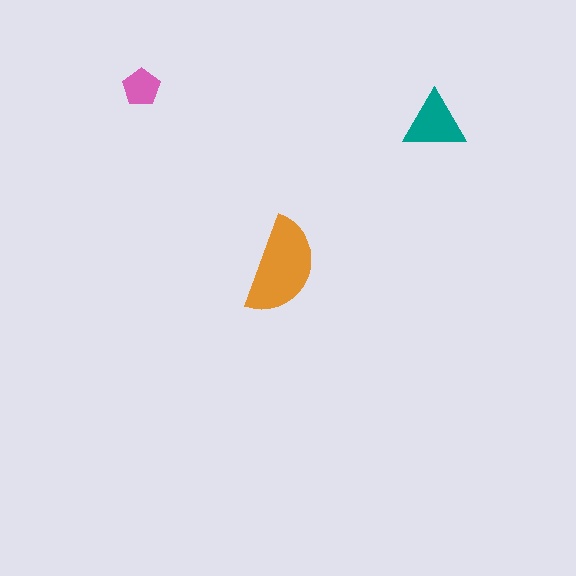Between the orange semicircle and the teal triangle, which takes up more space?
The orange semicircle.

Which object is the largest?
The orange semicircle.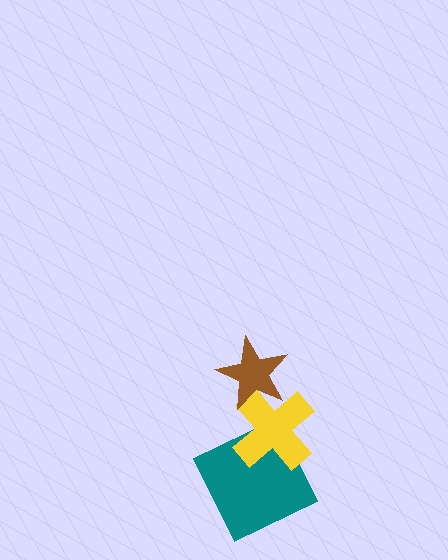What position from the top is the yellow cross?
The yellow cross is 2nd from the top.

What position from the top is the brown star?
The brown star is 1st from the top.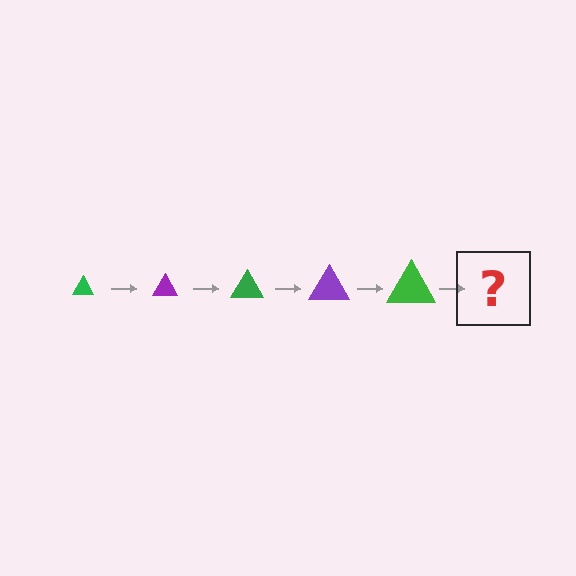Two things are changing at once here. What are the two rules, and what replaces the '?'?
The two rules are that the triangle grows larger each step and the color cycles through green and purple. The '?' should be a purple triangle, larger than the previous one.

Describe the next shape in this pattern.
It should be a purple triangle, larger than the previous one.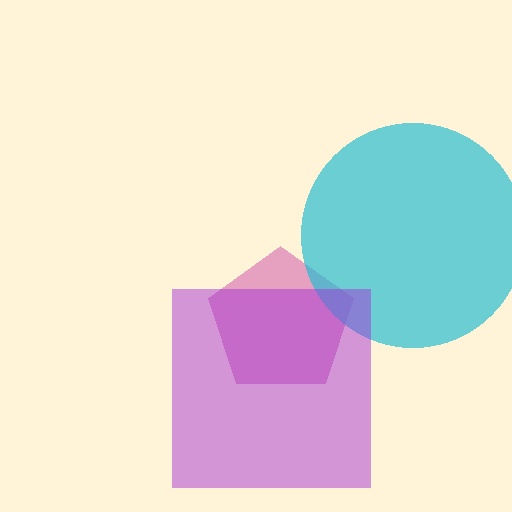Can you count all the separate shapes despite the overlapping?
Yes, there are 3 separate shapes.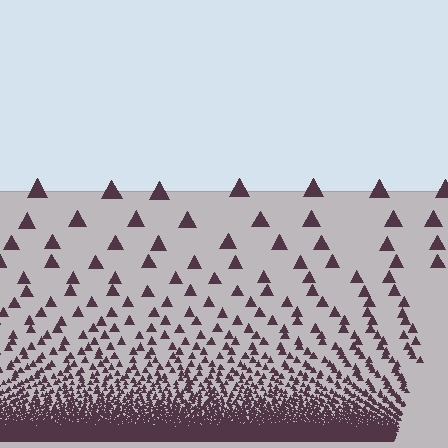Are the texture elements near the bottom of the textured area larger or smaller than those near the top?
Smaller. The gradient is inverted — elements near the bottom are smaller and denser.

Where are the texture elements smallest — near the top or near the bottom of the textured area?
Near the bottom.